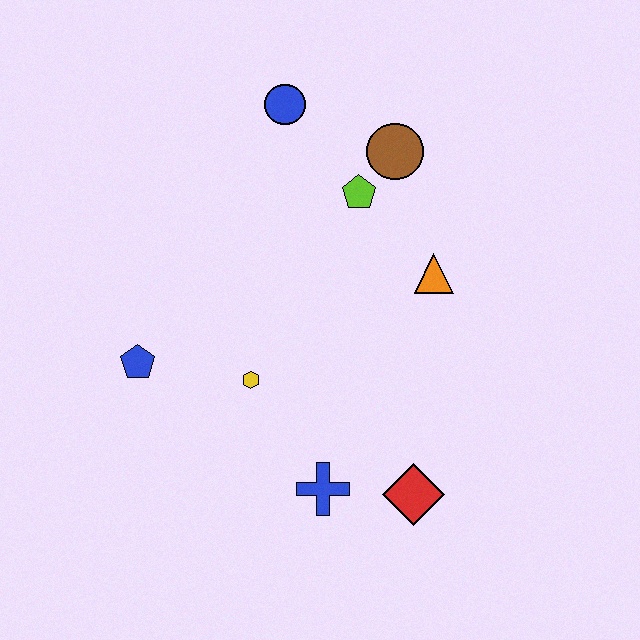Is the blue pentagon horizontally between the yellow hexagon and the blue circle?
No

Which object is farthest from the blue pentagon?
The brown circle is farthest from the blue pentagon.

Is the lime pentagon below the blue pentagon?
No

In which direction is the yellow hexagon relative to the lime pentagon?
The yellow hexagon is below the lime pentagon.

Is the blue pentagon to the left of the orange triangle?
Yes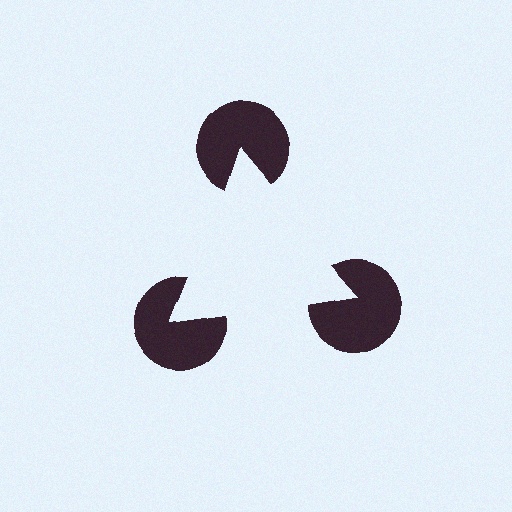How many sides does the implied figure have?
3 sides.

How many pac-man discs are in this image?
There are 3 — one at each vertex of the illusory triangle.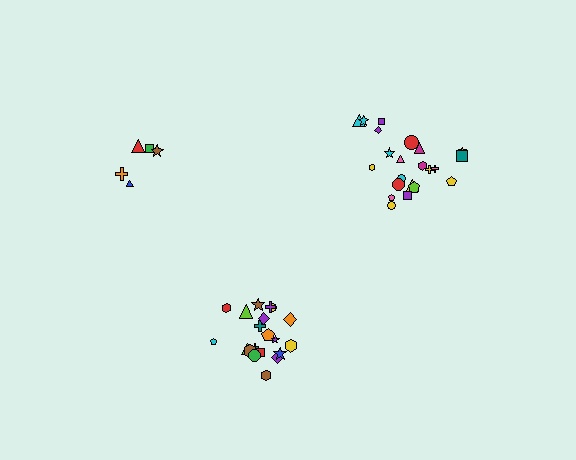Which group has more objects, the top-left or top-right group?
The top-right group.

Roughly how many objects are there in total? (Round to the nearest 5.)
Roughly 50 objects in total.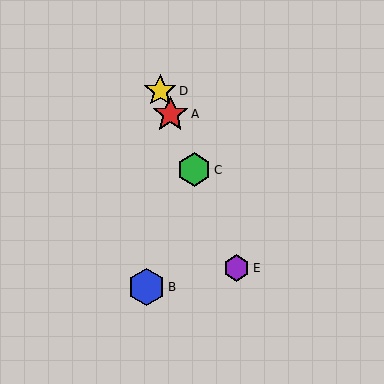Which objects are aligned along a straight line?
Objects A, C, D, E are aligned along a straight line.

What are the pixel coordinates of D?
Object D is at (160, 91).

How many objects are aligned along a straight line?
4 objects (A, C, D, E) are aligned along a straight line.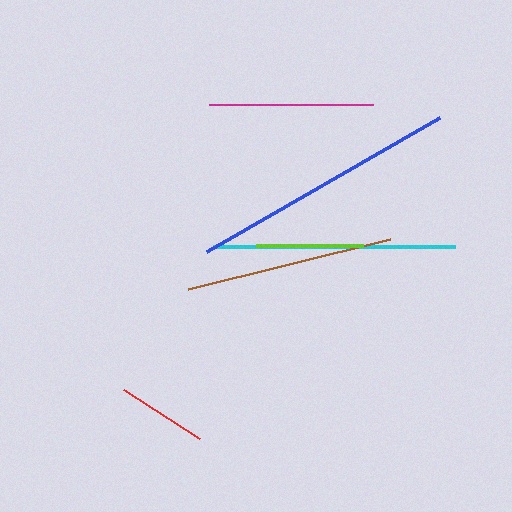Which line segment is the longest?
The blue line is the longest at approximately 269 pixels.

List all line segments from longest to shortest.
From longest to shortest: blue, cyan, brown, magenta, lime, red.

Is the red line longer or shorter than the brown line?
The brown line is longer than the red line.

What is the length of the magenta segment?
The magenta segment is approximately 164 pixels long.